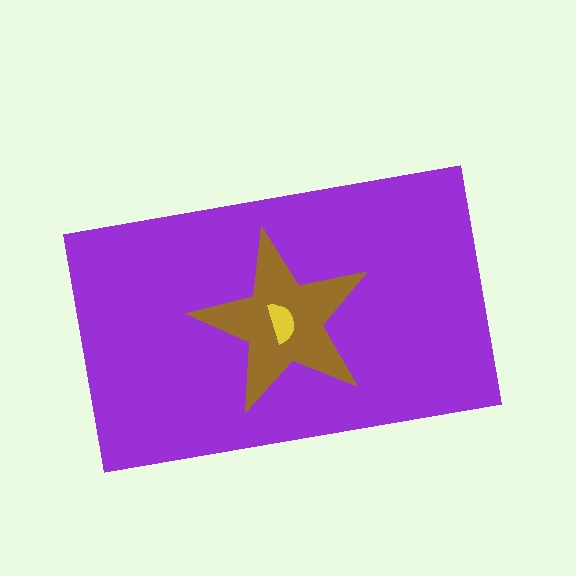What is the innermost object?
The yellow semicircle.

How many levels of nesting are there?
3.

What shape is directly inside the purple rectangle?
The brown star.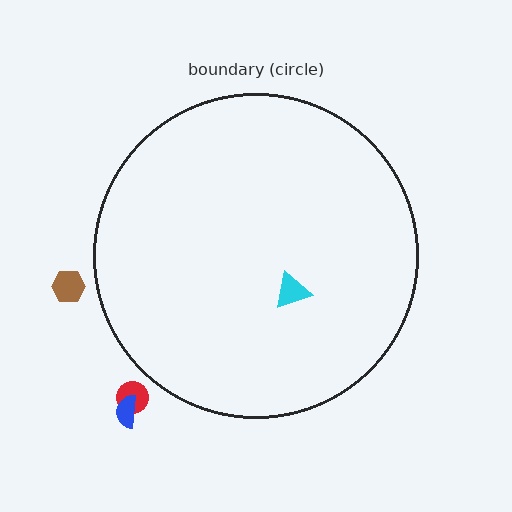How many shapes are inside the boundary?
1 inside, 3 outside.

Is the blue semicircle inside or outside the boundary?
Outside.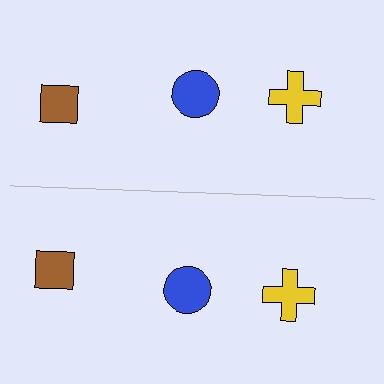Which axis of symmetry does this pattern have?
The pattern has a horizontal axis of symmetry running through the center of the image.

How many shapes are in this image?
There are 6 shapes in this image.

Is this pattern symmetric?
Yes, this pattern has bilateral (reflection) symmetry.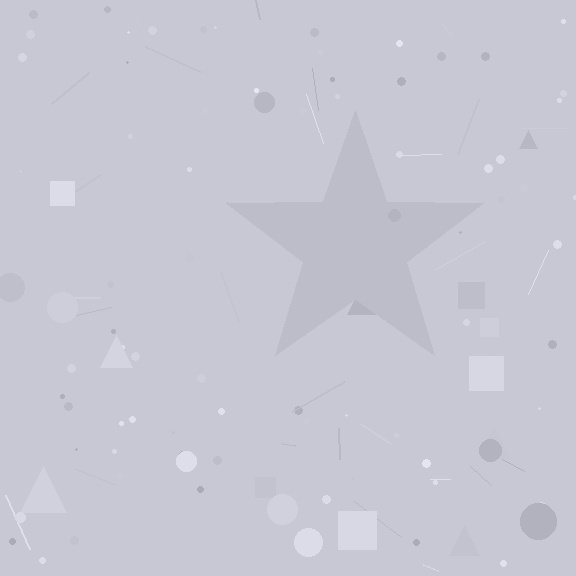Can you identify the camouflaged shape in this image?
The camouflaged shape is a star.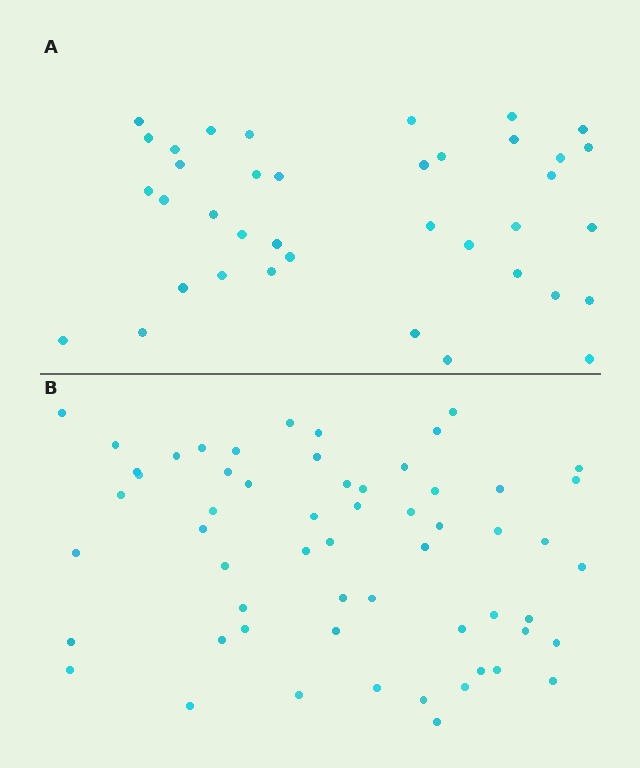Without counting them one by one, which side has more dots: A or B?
Region B (the bottom region) has more dots.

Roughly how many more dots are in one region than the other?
Region B has approximately 20 more dots than region A.